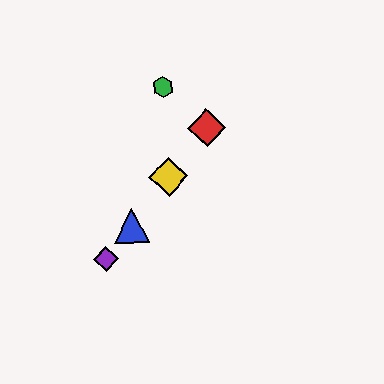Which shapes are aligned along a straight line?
The red diamond, the blue triangle, the yellow diamond, the purple diamond are aligned along a straight line.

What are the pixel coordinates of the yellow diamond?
The yellow diamond is at (169, 177).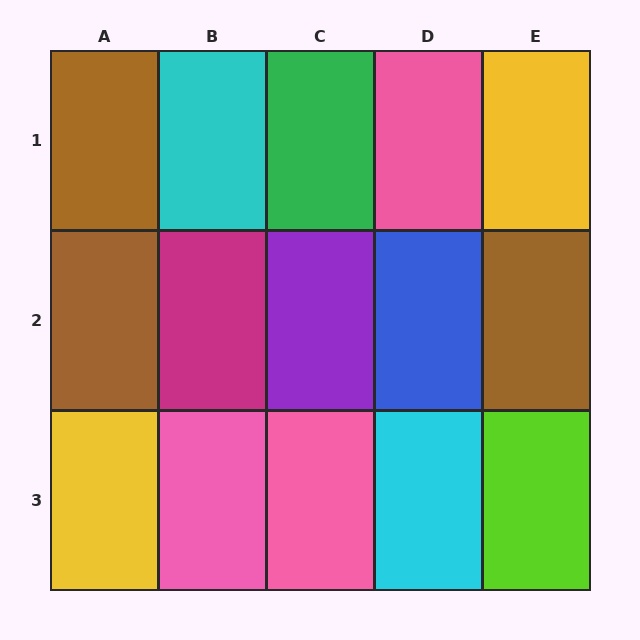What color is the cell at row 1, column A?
Brown.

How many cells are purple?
1 cell is purple.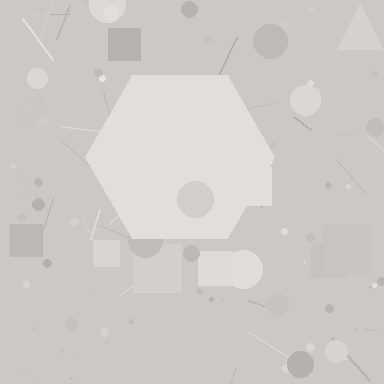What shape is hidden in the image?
A hexagon is hidden in the image.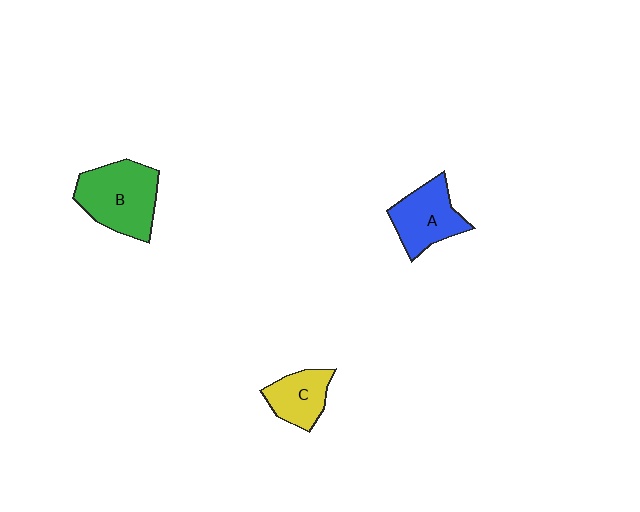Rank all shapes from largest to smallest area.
From largest to smallest: B (green), A (blue), C (yellow).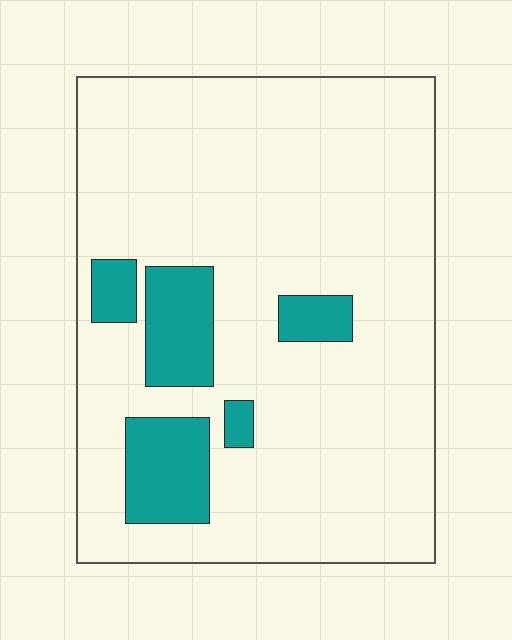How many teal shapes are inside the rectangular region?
5.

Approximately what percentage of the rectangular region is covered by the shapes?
Approximately 15%.